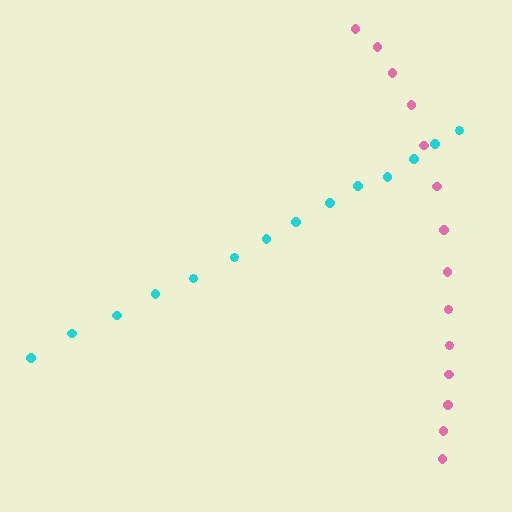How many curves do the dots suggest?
There are 2 distinct paths.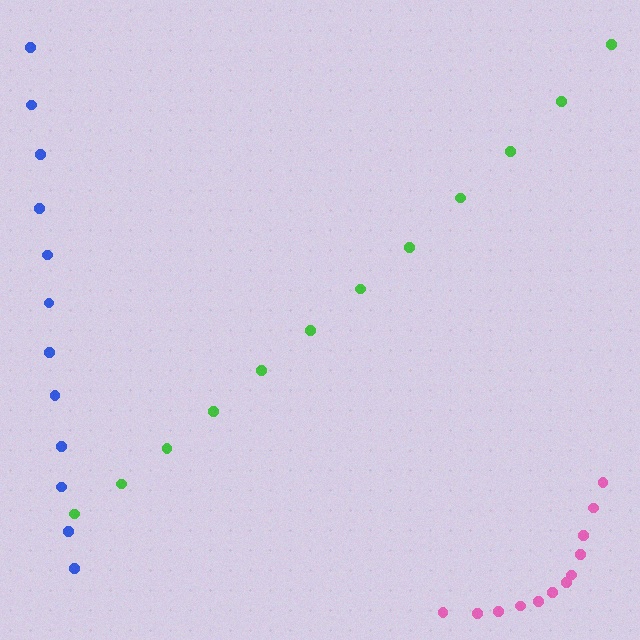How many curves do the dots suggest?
There are 3 distinct paths.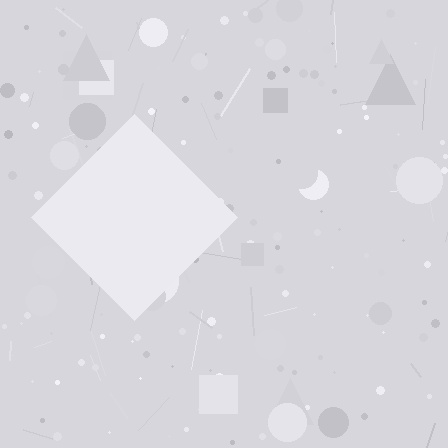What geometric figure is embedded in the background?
A diamond is embedded in the background.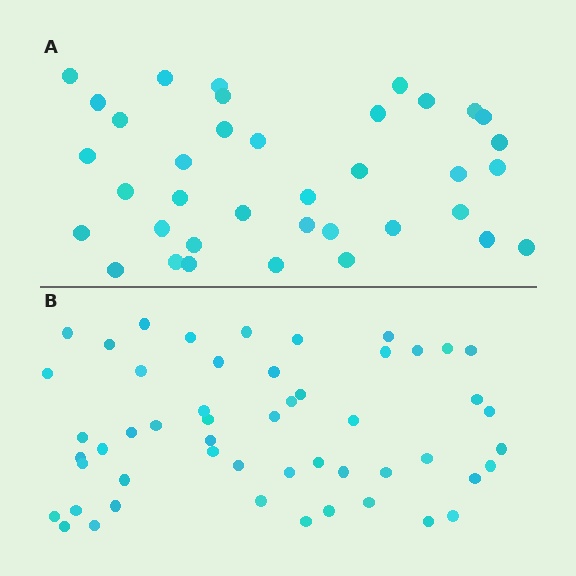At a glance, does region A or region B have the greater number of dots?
Region B (the bottom region) has more dots.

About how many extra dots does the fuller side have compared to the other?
Region B has approximately 15 more dots than region A.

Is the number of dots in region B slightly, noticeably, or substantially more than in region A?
Region B has noticeably more, but not dramatically so. The ratio is roughly 1.4 to 1.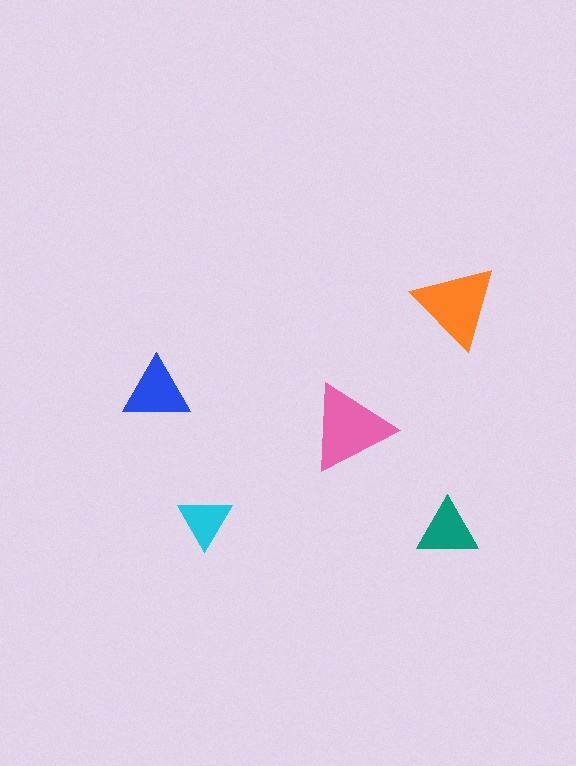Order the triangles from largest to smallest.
the pink one, the orange one, the blue one, the teal one, the cyan one.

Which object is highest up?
The orange triangle is topmost.